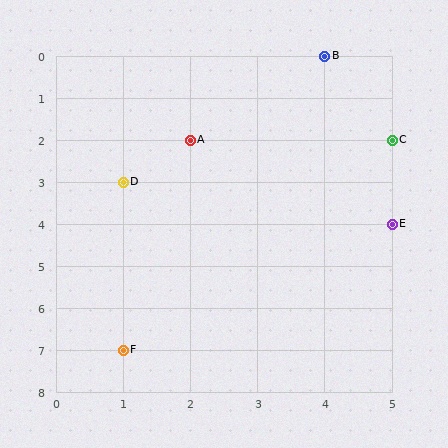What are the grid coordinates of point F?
Point F is at grid coordinates (1, 7).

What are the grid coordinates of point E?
Point E is at grid coordinates (5, 4).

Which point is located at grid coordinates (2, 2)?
Point A is at (2, 2).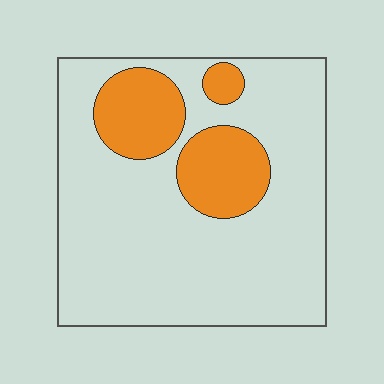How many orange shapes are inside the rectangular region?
3.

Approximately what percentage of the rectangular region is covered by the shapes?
Approximately 20%.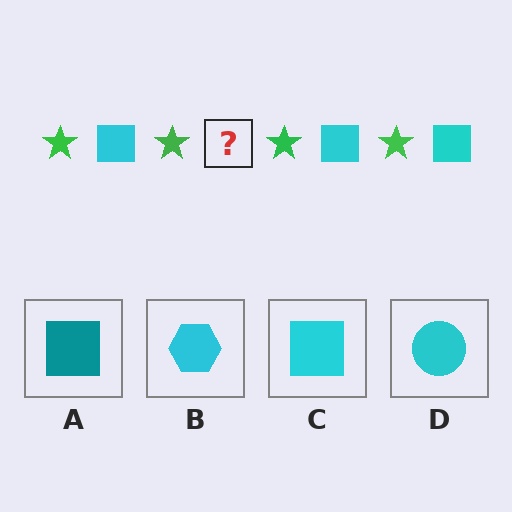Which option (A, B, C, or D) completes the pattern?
C.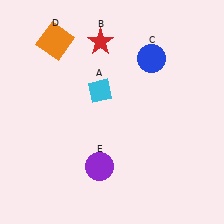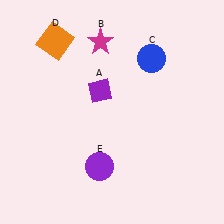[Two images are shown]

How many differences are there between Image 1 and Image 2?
There are 2 differences between the two images.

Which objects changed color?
A changed from cyan to purple. B changed from red to magenta.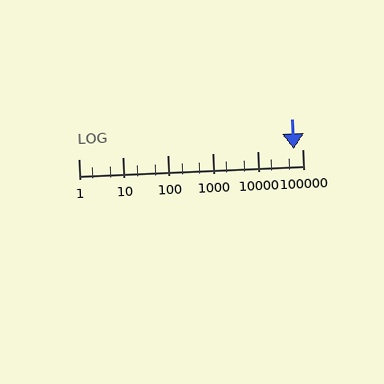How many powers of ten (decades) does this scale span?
The scale spans 5 decades, from 1 to 100000.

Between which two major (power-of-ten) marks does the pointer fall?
The pointer is between 10000 and 100000.